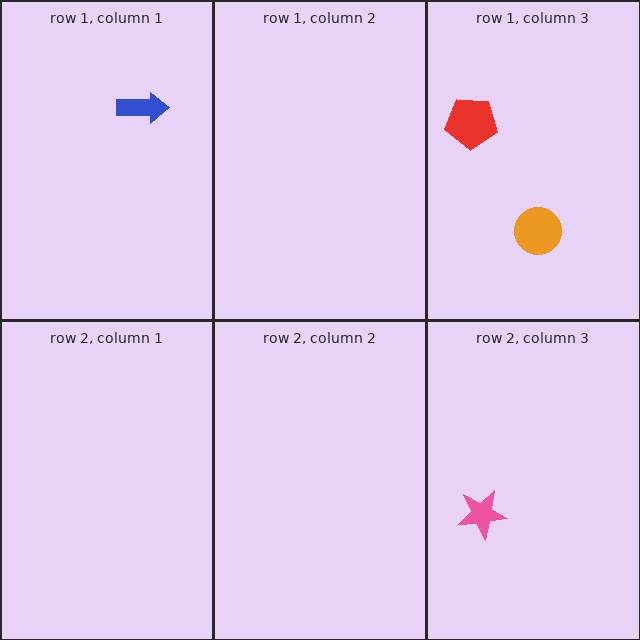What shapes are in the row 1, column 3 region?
The orange circle, the red pentagon.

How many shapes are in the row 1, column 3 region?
2.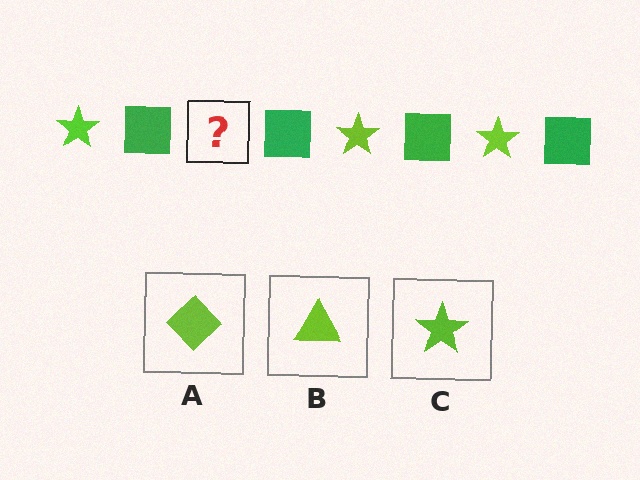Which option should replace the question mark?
Option C.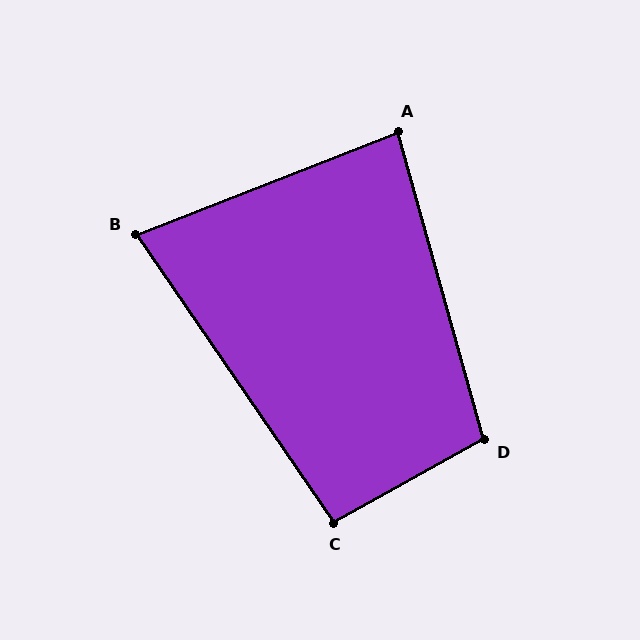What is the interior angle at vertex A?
Approximately 84 degrees (acute).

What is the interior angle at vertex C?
Approximately 96 degrees (obtuse).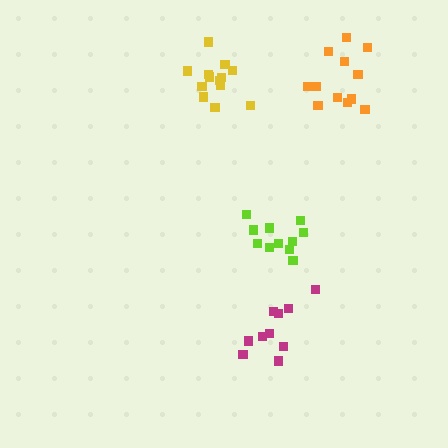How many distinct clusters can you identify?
There are 4 distinct clusters.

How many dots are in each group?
Group 1: 10 dots, Group 2: 11 dots, Group 3: 12 dots, Group 4: 13 dots (46 total).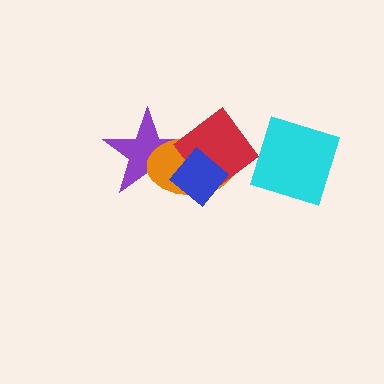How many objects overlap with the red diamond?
3 objects overlap with the red diamond.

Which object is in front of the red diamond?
The blue diamond is in front of the red diamond.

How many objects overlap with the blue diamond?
3 objects overlap with the blue diamond.